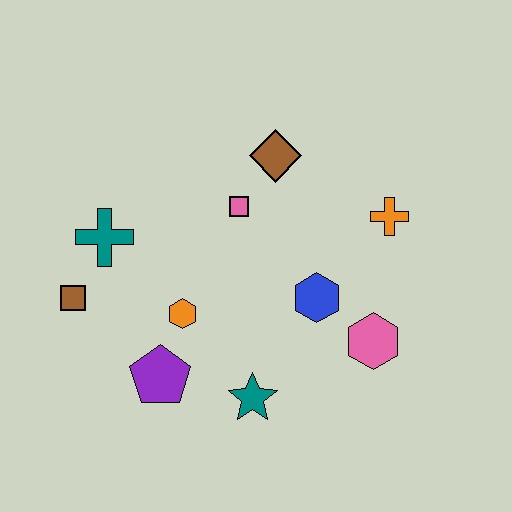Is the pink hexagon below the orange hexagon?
Yes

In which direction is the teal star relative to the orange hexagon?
The teal star is below the orange hexagon.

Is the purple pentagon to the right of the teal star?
No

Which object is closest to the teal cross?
The brown square is closest to the teal cross.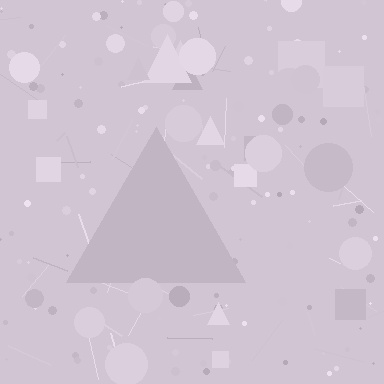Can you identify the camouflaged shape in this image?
The camouflaged shape is a triangle.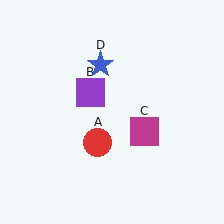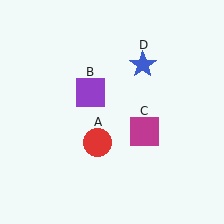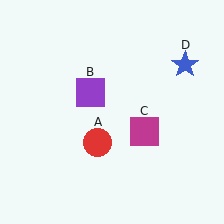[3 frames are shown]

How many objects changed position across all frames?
1 object changed position: blue star (object D).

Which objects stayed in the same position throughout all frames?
Red circle (object A) and purple square (object B) and magenta square (object C) remained stationary.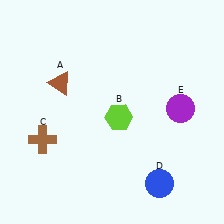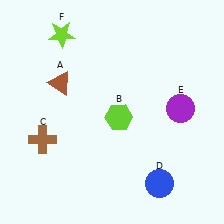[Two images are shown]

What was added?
A lime star (F) was added in Image 2.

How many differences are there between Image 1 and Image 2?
There is 1 difference between the two images.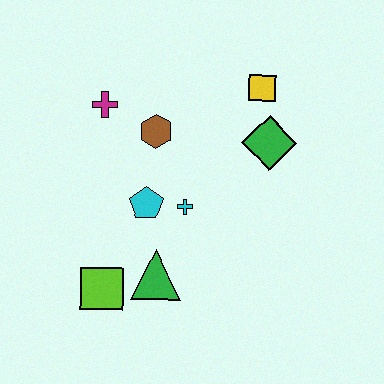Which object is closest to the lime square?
The green triangle is closest to the lime square.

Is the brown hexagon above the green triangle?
Yes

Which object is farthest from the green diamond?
The lime square is farthest from the green diamond.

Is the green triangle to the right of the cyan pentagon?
Yes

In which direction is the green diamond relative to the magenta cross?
The green diamond is to the right of the magenta cross.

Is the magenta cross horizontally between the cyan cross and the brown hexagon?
No